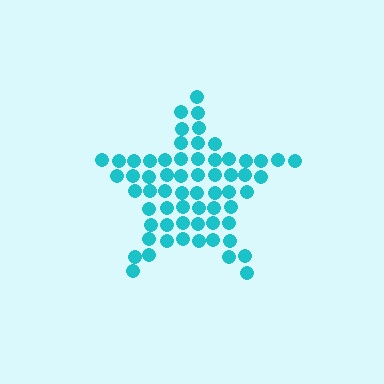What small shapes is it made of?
It is made of small circles.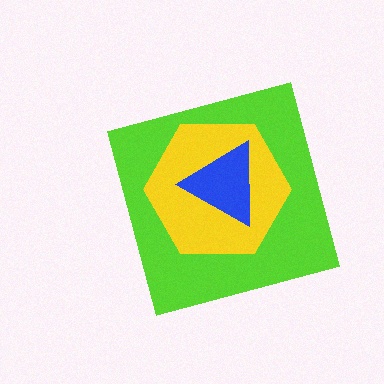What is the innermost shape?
The blue triangle.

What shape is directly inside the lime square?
The yellow hexagon.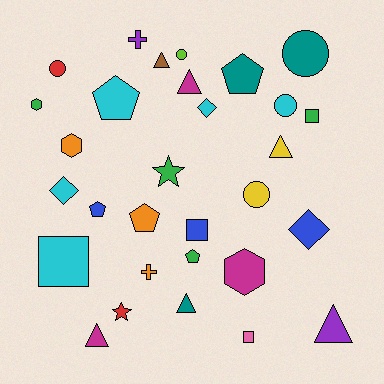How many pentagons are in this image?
There are 5 pentagons.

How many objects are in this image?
There are 30 objects.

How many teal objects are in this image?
There are 3 teal objects.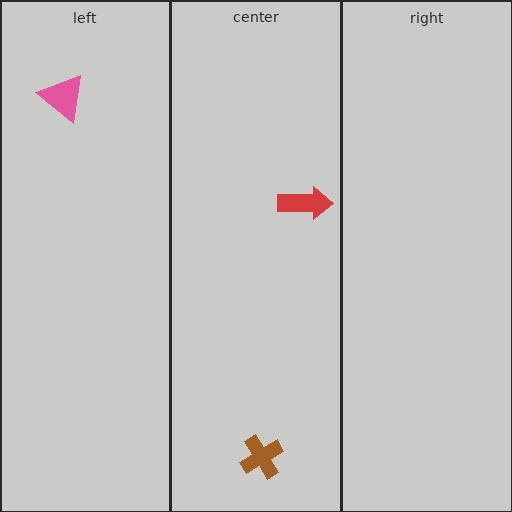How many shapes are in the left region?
1.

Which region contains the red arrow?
The center region.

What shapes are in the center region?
The brown cross, the red arrow.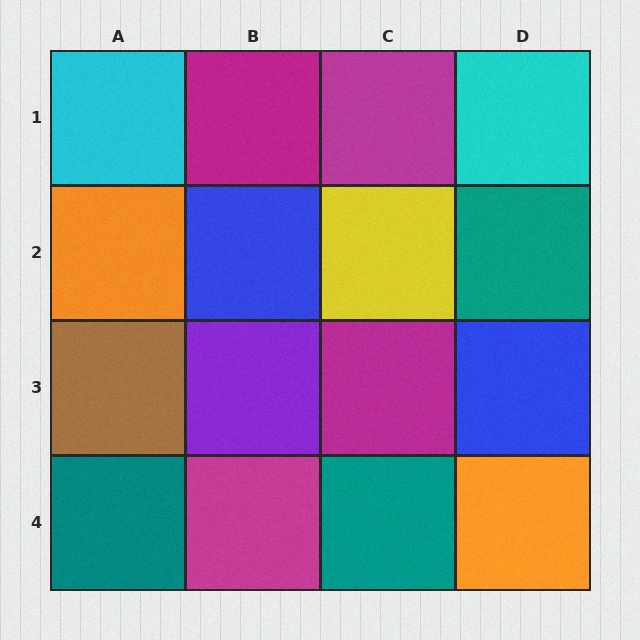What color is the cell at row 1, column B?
Magenta.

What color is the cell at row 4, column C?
Teal.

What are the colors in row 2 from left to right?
Orange, blue, yellow, teal.